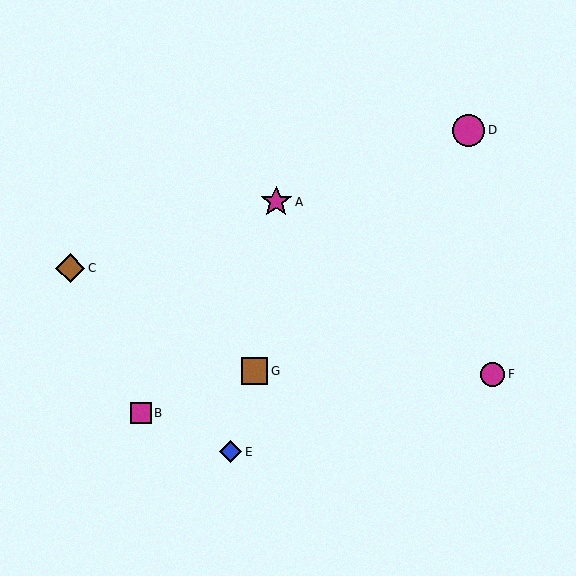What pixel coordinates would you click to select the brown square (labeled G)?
Click at (255, 371) to select the brown square G.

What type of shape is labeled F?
Shape F is a magenta circle.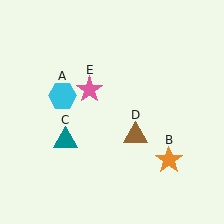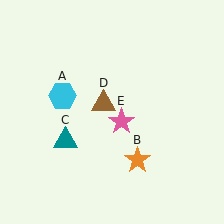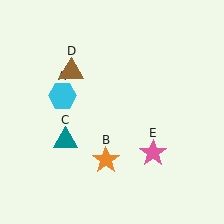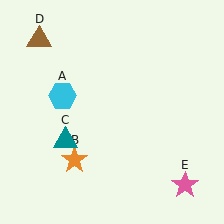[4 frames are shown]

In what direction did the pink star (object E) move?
The pink star (object E) moved down and to the right.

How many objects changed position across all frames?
3 objects changed position: orange star (object B), brown triangle (object D), pink star (object E).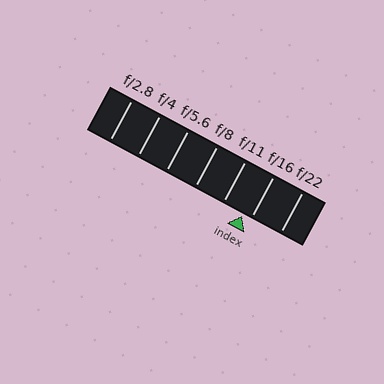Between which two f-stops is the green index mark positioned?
The index mark is between f/11 and f/16.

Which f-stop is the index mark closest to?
The index mark is closest to f/16.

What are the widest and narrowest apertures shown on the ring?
The widest aperture shown is f/2.8 and the narrowest is f/22.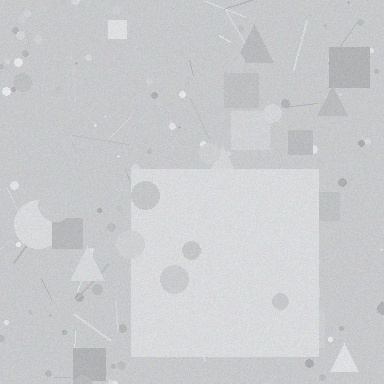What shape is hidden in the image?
A square is hidden in the image.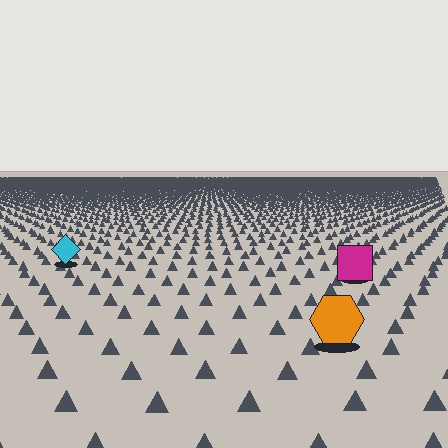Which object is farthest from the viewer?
The cyan diamond is farthest from the viewer. It appears smaller and the ground texture around it is denser.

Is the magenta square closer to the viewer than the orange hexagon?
No. The orange hexagon is closer — you can tell from the texture gradient: the ground texture is coarser near it.